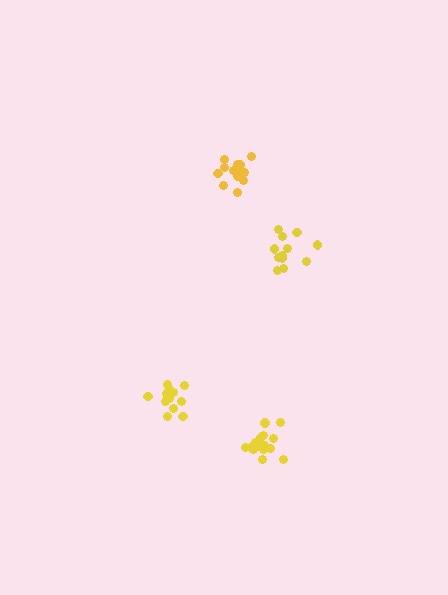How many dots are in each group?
Group 1: 14 dots, Group 2: 12 dots, Group 3: 15 dots, Group 4: 16 dots (57 total).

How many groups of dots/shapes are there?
There are 4 groups.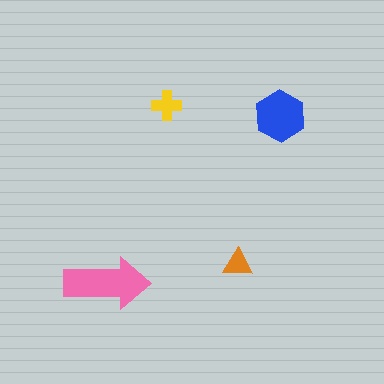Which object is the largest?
The pink arrow.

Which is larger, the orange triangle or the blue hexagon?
The blue hexagon.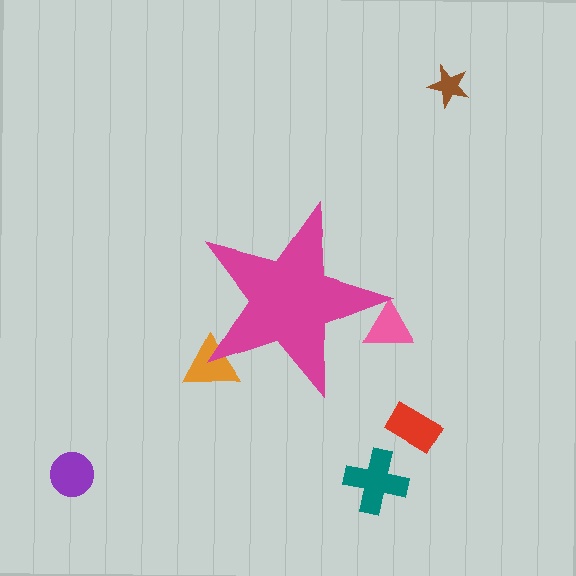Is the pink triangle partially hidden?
Yes, the pink triangle is partially hidden behind the magenta star.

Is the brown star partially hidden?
No, the brown star is fully visible.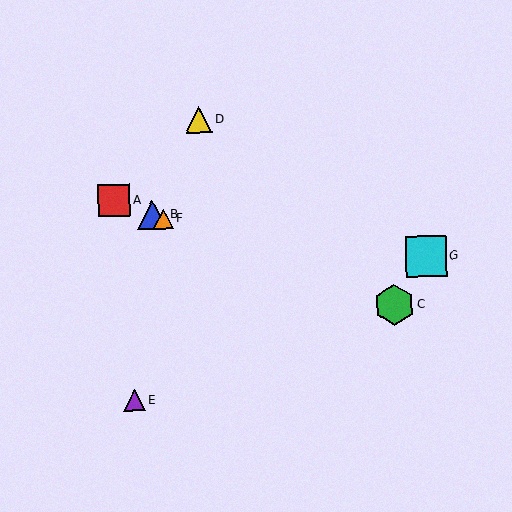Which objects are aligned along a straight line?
Objects A, B, C, F are aligned along a straight line.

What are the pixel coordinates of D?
Object D is at (199, 120).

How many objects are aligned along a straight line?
4 objects (A, B, C, F) are aligned along a straight line.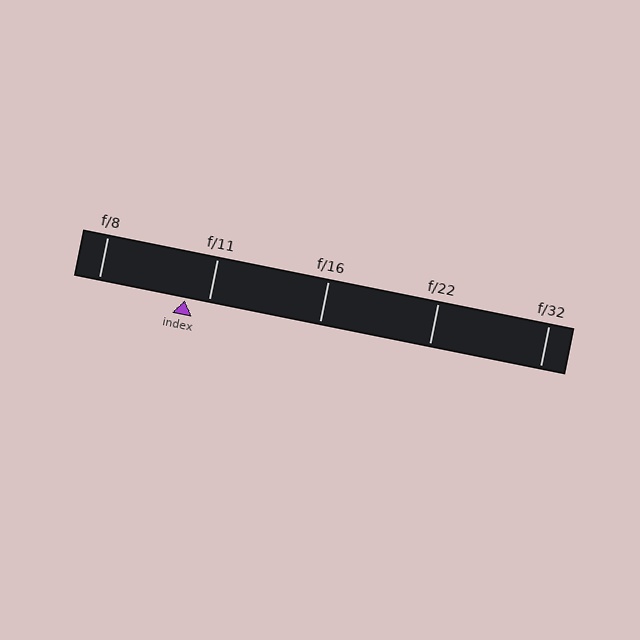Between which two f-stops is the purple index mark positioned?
The index mark is between f/8 and f/11.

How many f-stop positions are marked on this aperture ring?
There are 5 f-stop positions marked.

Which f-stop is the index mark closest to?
The index mark is closest to f/11.